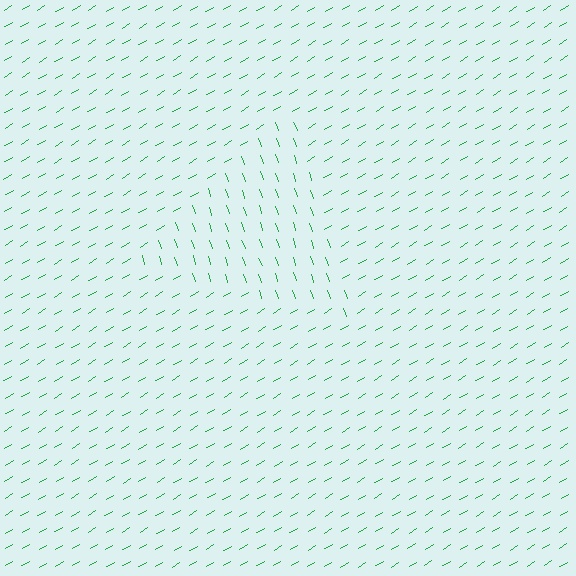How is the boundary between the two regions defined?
The boundary is defined purely by a change in line orientation (approximately 78 degrees difference). All lines are the same color and thickness.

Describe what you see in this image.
The image is filled with small green line segments. A triangle region in the image has lines oriented differently from the surrounding lines, creating a visible texture boundary.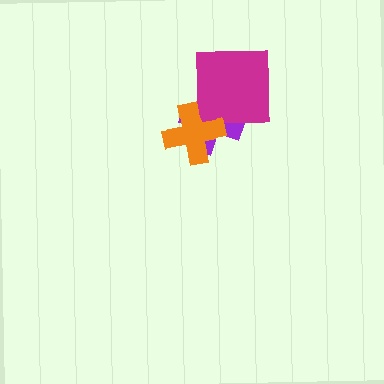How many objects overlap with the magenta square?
1 object overlaps with the magenta square.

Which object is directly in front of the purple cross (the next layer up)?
The magenta square is directly in front of the purple cross.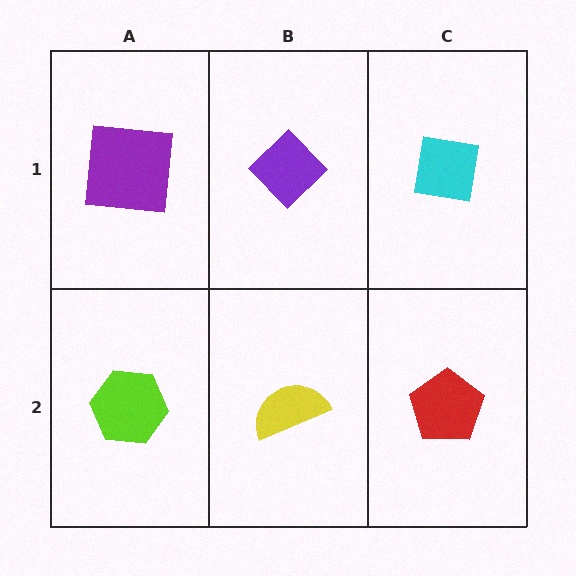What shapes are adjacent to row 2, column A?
A purple square (row 1, column A), a yellow semicircle (row 2, column B).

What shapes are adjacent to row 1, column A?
A lime hexagon (row 2, column A), a purple diamond (row 1, column B).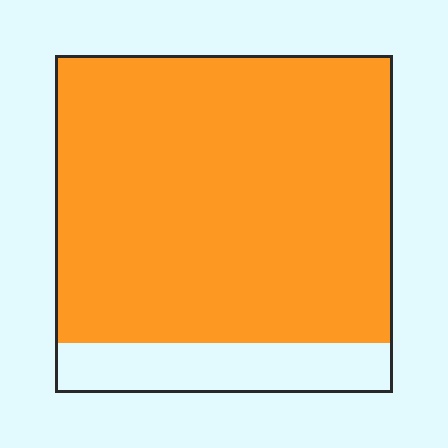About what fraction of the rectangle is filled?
About five sixths (5/6).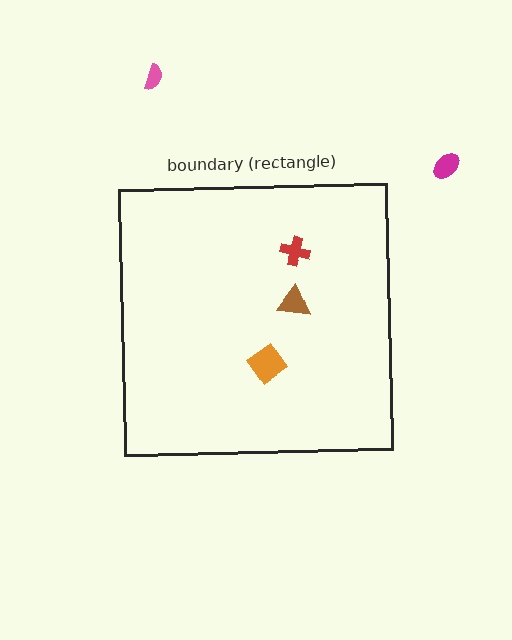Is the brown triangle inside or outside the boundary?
Inside.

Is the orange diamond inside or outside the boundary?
Inside.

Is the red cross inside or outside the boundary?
Inside.